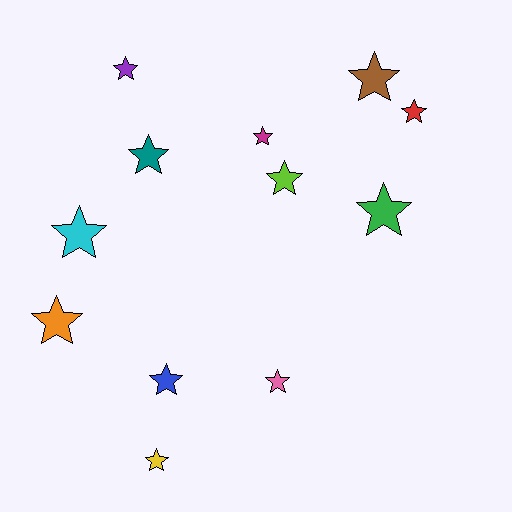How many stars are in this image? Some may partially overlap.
There are 12 stars.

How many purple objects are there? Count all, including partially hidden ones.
There is 1 purple object.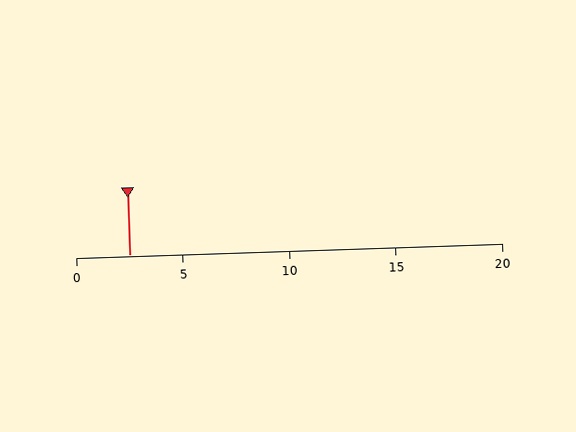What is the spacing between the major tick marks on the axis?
The major ticks are spaced 5 apart.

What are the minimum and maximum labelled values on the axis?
The axis runs from 0 to 20.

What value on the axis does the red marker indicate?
The marker indicates approximately 2.5.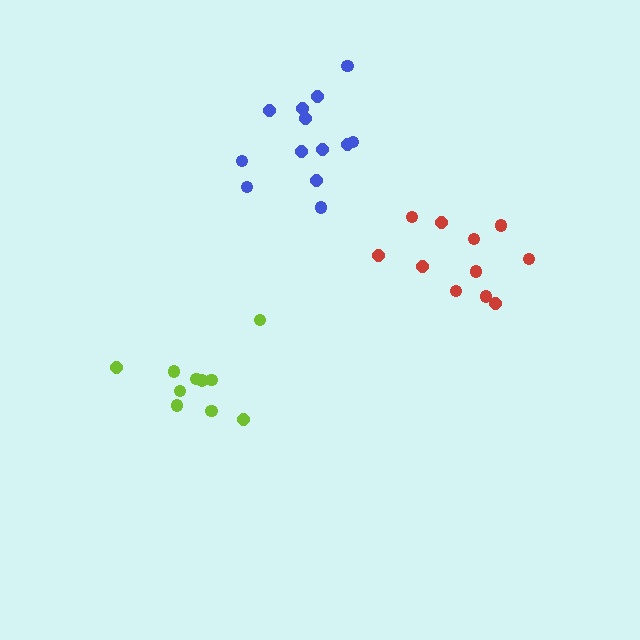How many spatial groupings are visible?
There are 3 spatial groupings.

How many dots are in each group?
Group 1: 10 dots, Group 2: 13 dots, Group 3: 11 dots (34 total).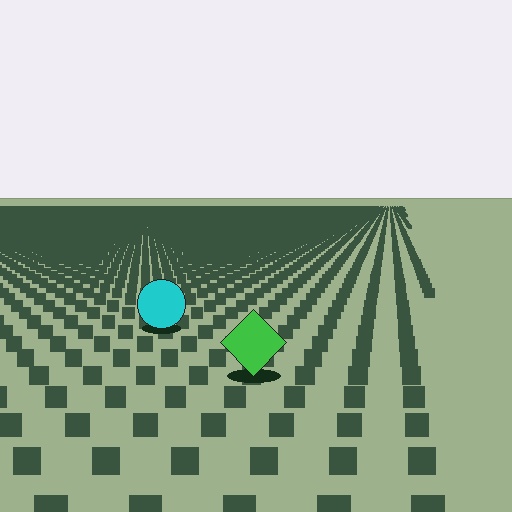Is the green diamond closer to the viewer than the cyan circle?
Yes. The green diamond is closer — you can tell from the texture gradient: the ground texture is coarser near it.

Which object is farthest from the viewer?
The cyan circle is farthest from the viewer. It appears smaller and the ground texture around it is denser.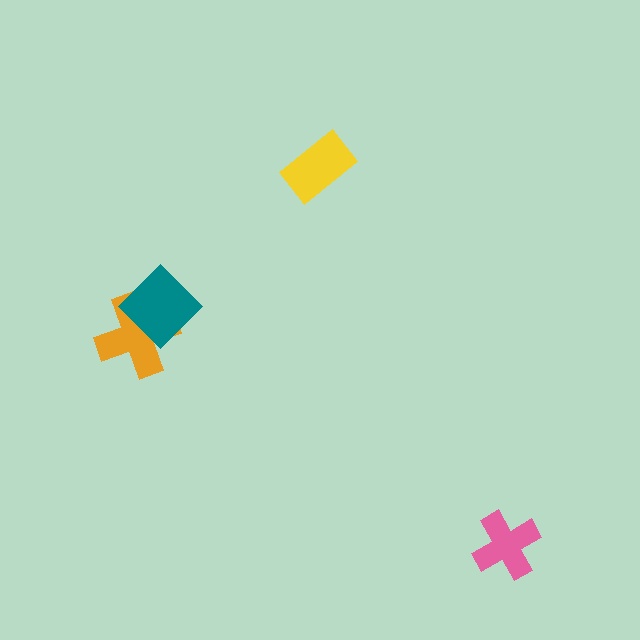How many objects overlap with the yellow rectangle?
0 objects overlap with the yellow rectangle.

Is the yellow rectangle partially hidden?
No, no other shape covers it.